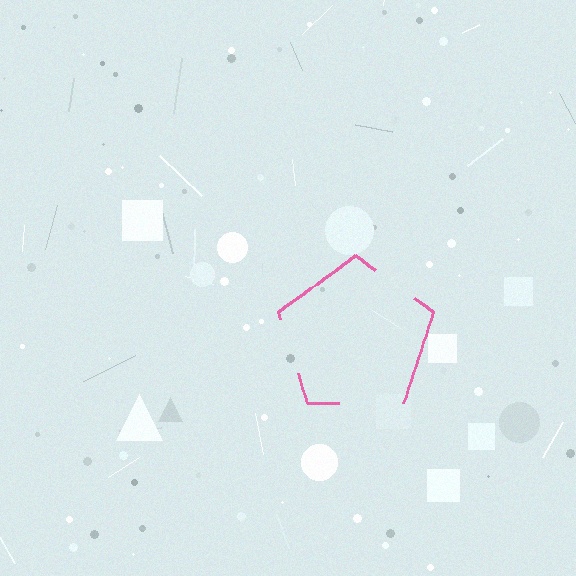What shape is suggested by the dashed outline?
The dashed outline suggests a pentagon.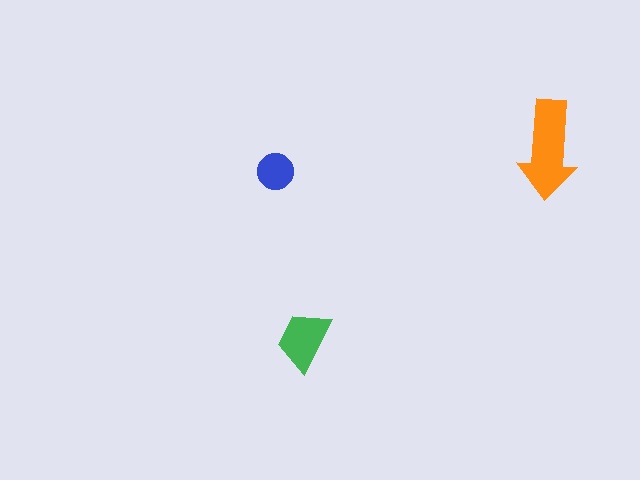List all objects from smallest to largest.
The blue circle, the green trapezoid, the orange arrow.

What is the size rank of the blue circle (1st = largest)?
3rd.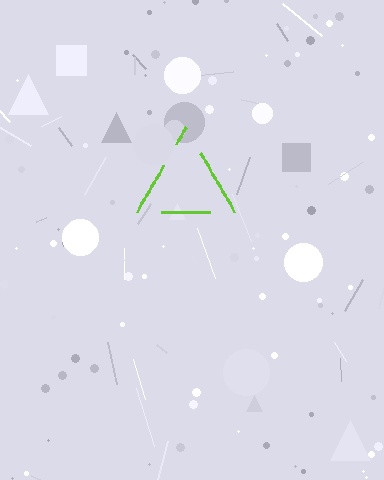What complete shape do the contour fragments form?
The contour fragments form a triangle.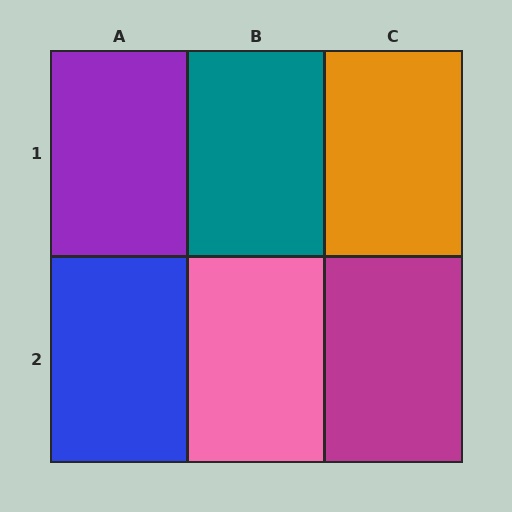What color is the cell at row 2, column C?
Magenta.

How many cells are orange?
1 cell is orange.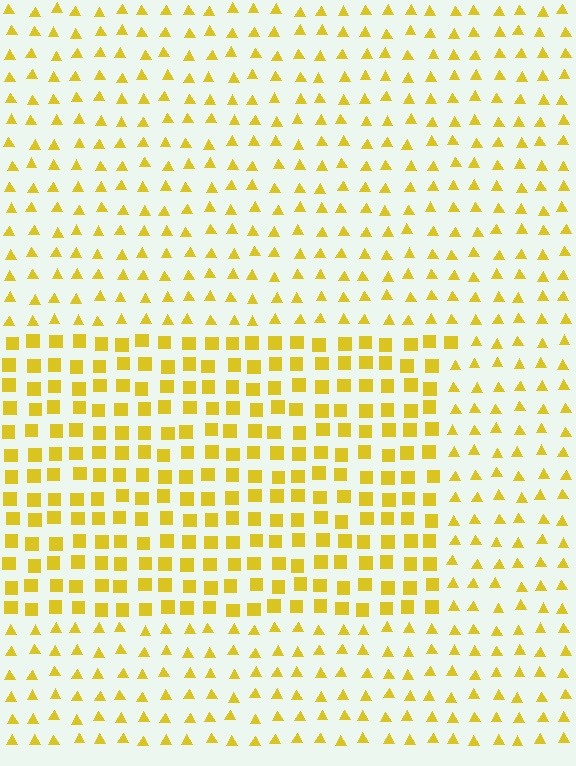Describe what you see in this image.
The image is filled with small yellow elements arranged in a uniform grid. A rectangle-shaped region contains squares, while the surrounding area contains triangles. The boundary is defined purely by the change in element shape.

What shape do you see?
I see a rectangle.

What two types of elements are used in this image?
The image uses squares inside the rectangle region and triangles outside it.